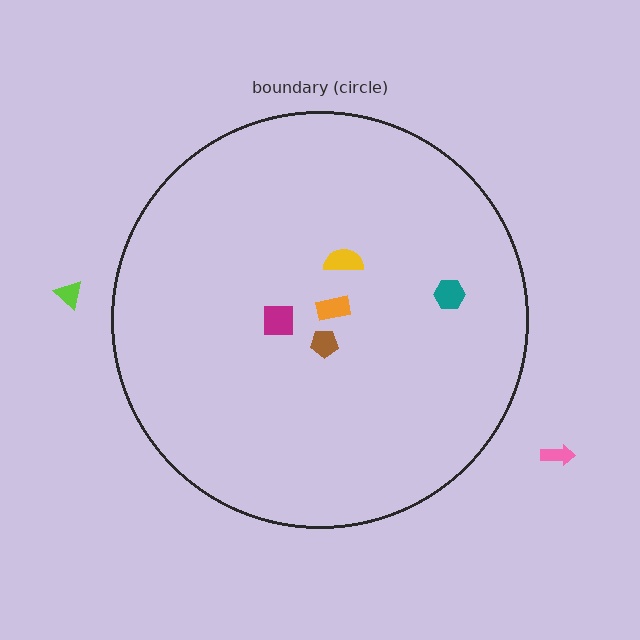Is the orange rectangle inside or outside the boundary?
Inside.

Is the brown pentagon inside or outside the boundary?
Inside.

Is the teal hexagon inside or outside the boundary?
Inside.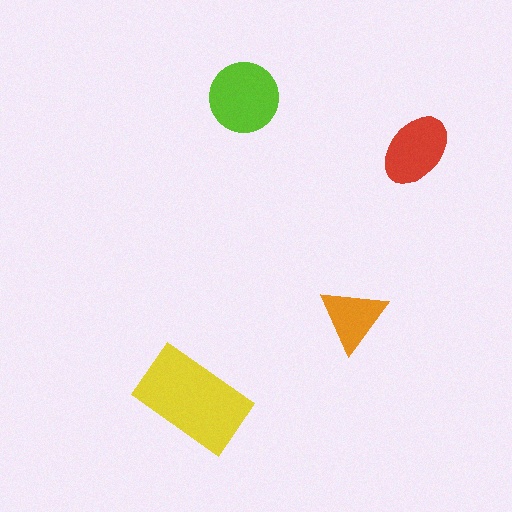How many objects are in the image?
There are 4 objects in the image.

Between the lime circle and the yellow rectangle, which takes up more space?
The yellow rectangle.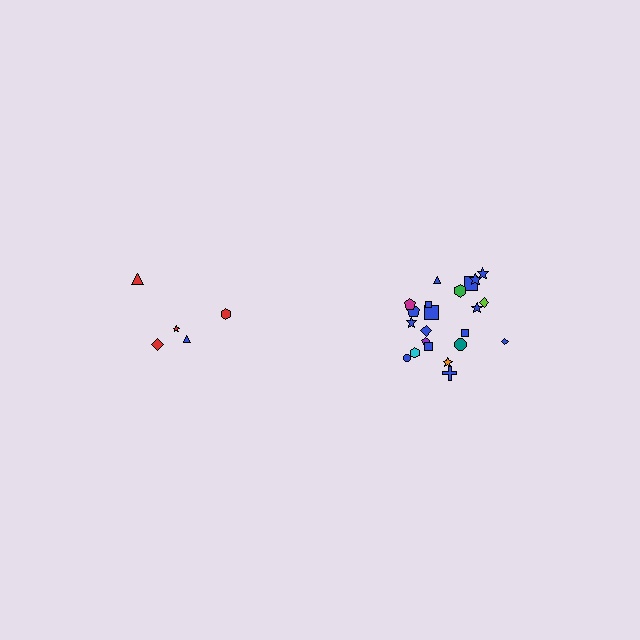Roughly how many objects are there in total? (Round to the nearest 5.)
Roughly 25 objects in total.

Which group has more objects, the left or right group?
The right group.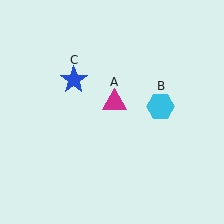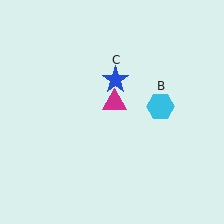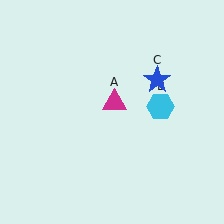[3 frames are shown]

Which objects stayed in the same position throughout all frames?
Magenta triangle (object A) and cyan hexagon (object B) remained stationary.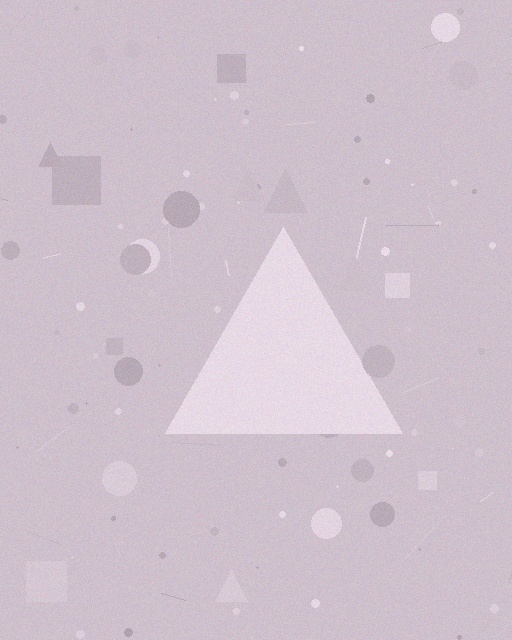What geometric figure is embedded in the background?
A triangle is embedded in the background.